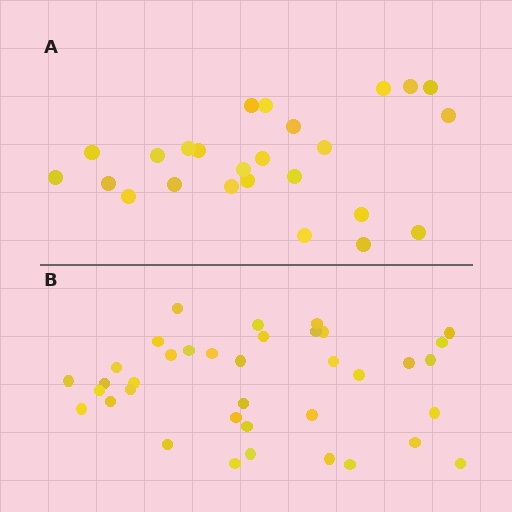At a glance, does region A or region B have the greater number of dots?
Region B (the bottom region) has more dots.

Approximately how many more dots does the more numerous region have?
Region B has roughly 12 or so more dots than region A.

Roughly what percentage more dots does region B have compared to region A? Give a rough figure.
About 50% more.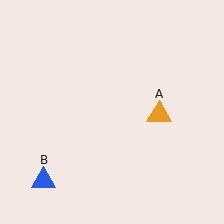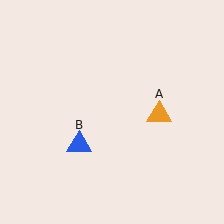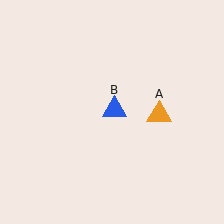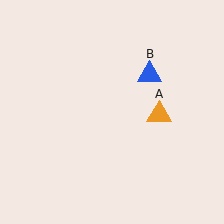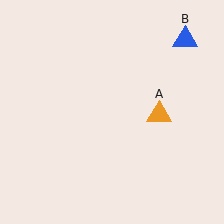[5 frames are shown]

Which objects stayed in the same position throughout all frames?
Orange triangle (object A) remained stationary.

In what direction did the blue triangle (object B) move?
The blue triangle (object B) moved up and to the right.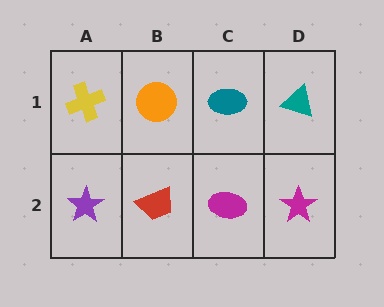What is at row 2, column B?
A red trapezoid.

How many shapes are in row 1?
4 shapes.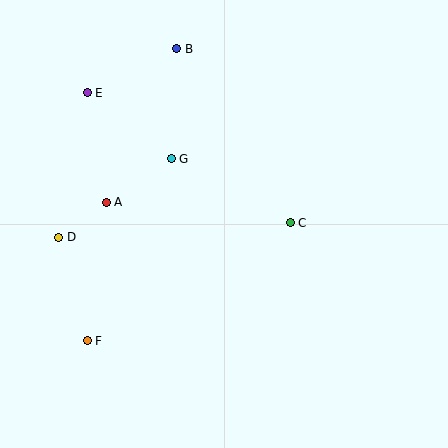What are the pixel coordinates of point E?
Point E is at (87, 93).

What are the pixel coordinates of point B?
Point B is at (177, 49).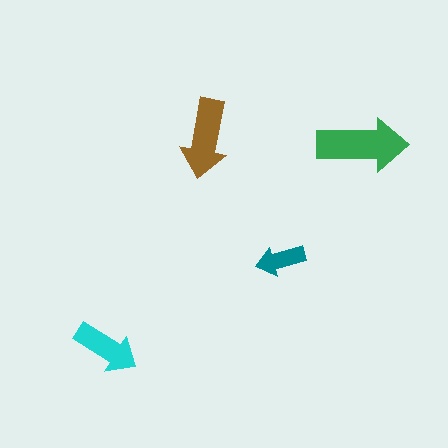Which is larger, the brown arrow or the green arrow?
The green one.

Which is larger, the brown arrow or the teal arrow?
The brown one.